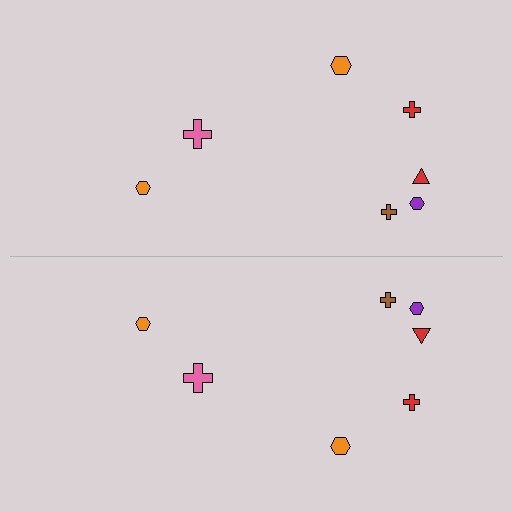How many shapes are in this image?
There are 14 shapes in this image.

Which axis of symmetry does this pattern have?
The pattern has a horizontal axis of symmetry running through the center of the image.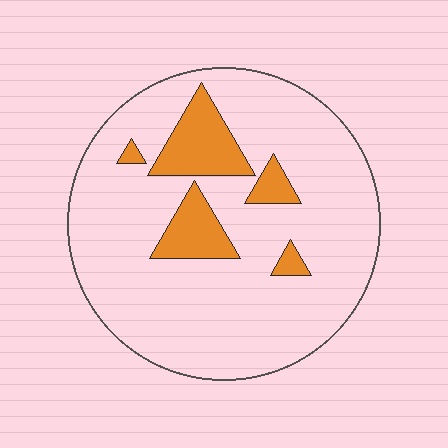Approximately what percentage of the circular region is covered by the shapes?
Approximately 15%.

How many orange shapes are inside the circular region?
5.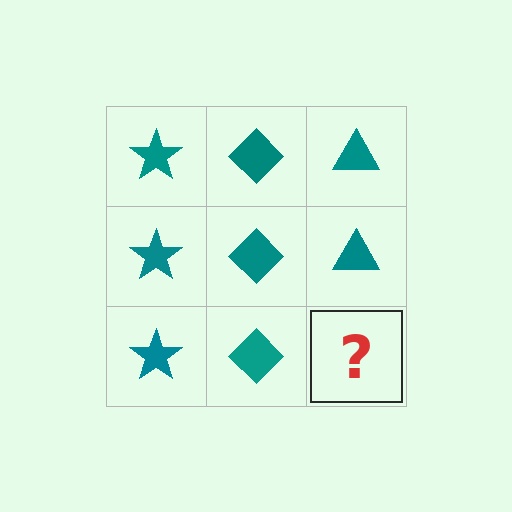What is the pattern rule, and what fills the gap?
The rule is that each column has a consistent shape. The gap should be filled with a teal triangle.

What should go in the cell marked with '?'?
The missing cell should contain a teal triangle.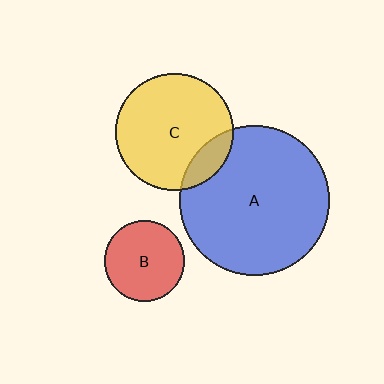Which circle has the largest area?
Circle A (blue).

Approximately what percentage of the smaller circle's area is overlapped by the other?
Approximately 15%.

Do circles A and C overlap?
Yes.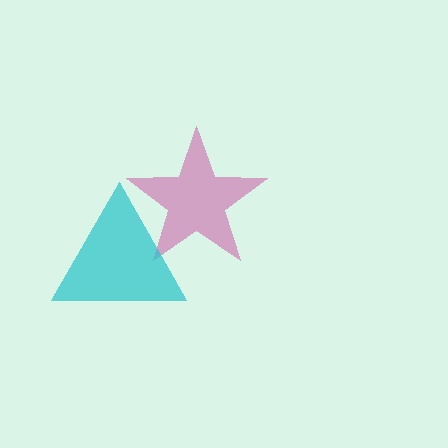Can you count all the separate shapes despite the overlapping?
Yes, there are 2 separate shapes.